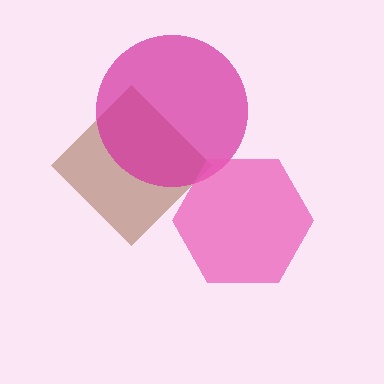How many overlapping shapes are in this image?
There are 3 overlapping shapes in the image.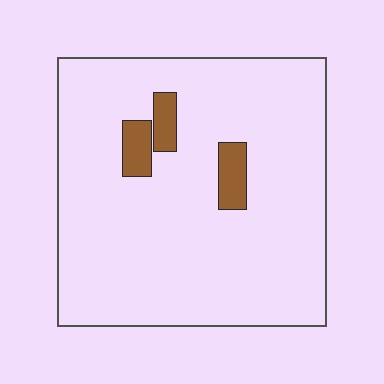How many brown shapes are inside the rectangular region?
3.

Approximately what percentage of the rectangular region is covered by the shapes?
Approximately 5%.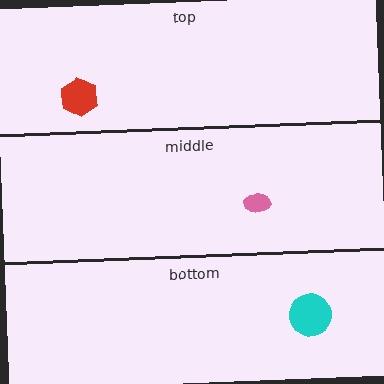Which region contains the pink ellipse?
The middle region.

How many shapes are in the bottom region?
1.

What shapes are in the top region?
The red hexagon.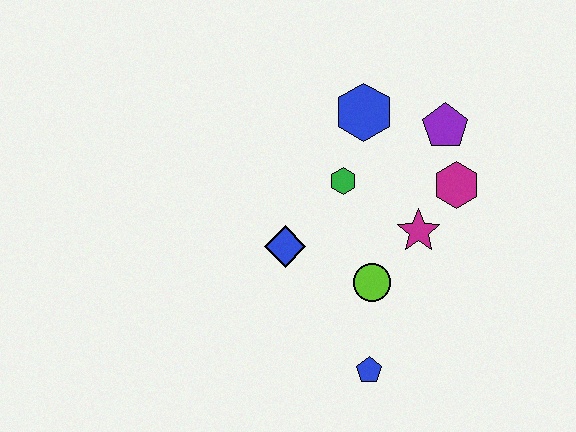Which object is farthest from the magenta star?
The blue pentagon is farthest from the magenta star.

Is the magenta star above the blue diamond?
Yes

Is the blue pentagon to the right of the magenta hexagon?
No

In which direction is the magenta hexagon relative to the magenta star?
The magenta hexagon is above the magenta star.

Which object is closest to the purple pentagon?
The magenta hexagon is closest to the purple pentagon.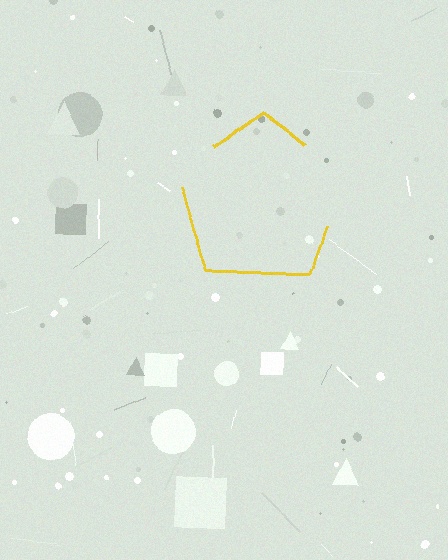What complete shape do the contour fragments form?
The contour fragments form a pentagon.